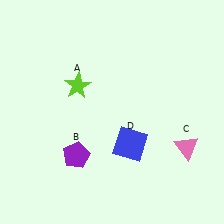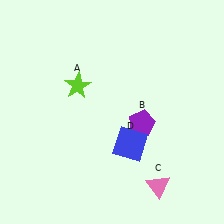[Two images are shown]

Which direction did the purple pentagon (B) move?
The purple pentagon (B) moved right.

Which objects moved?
The objects that moved are: the purple pentagon (B), the pink triangle (C).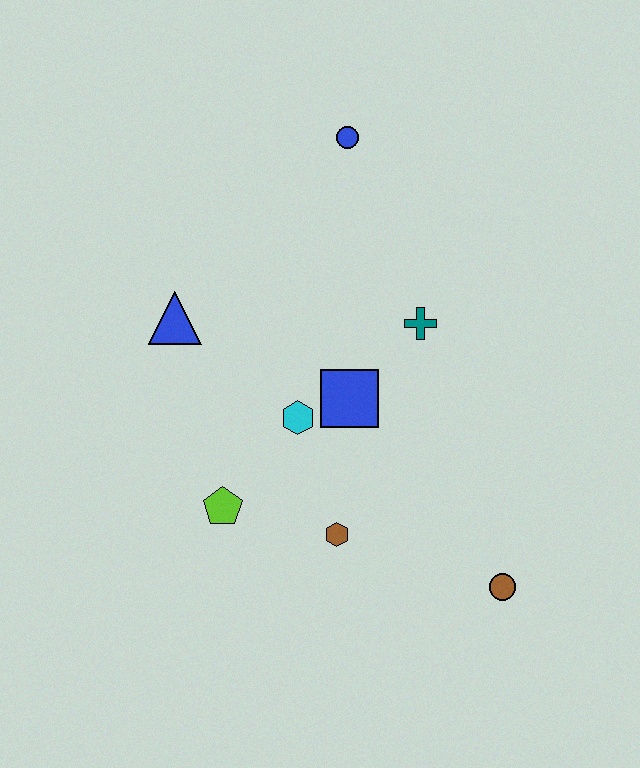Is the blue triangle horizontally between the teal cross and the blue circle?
No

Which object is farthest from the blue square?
The blue circle is farthest from the blue square.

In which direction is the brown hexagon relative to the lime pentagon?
The brown hexagon is to the right of the lime pentagon.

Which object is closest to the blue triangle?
The cyan hexagon is closest to the blue triangle.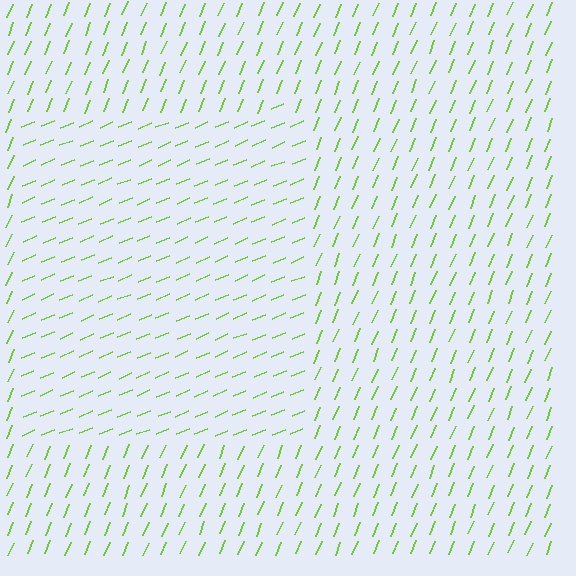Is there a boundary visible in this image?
Yes, there is a texture boundary formed by a change in line orientation.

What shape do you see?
I see a rectangle.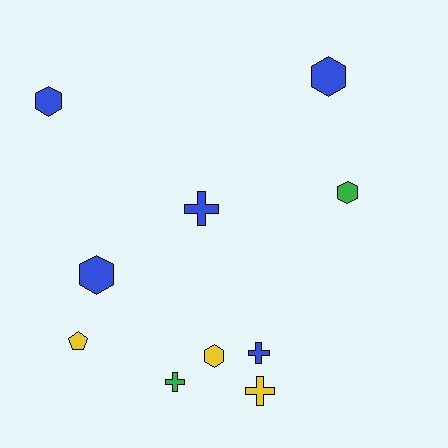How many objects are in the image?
There are 10 objects.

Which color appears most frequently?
Blue, with 5 objects.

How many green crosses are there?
There is 1 green cross.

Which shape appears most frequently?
Hexagon, with 5 objects.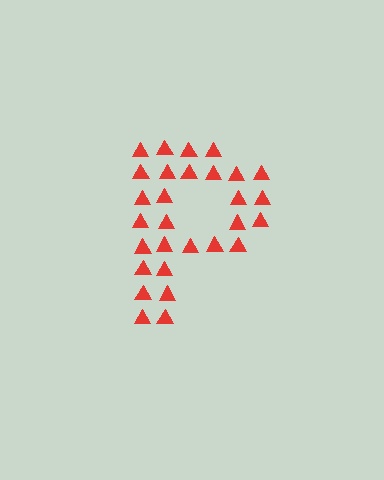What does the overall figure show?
The overall figure shows the letter P.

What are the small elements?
The small elements are triangles.